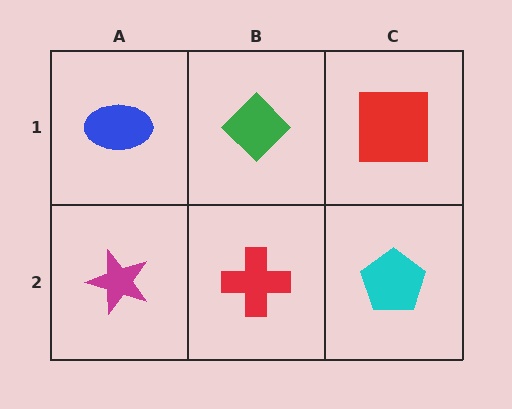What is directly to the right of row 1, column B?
A red square.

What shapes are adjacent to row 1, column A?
A magenta star (row 2, column A), a green diamond (row 1, column B).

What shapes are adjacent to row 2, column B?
A green diamond (row 1, column B), a magenta star (row 2, column A), a cyan pentagon (row 2, column C).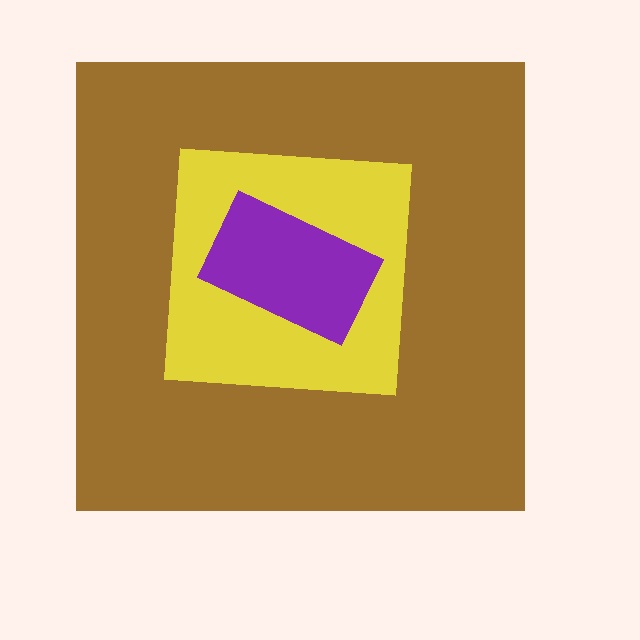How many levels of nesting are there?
3.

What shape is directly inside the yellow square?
The purple rectangle.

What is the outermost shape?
The brown square.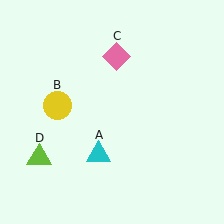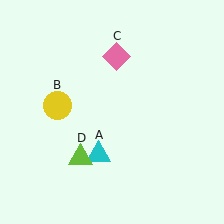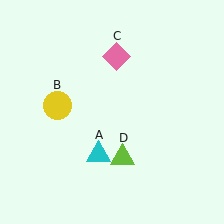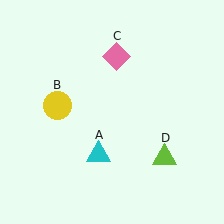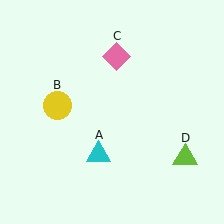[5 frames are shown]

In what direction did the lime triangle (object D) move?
The lime triangle (object D) moved right.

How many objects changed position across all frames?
1 object changed position: lime triangle (object D).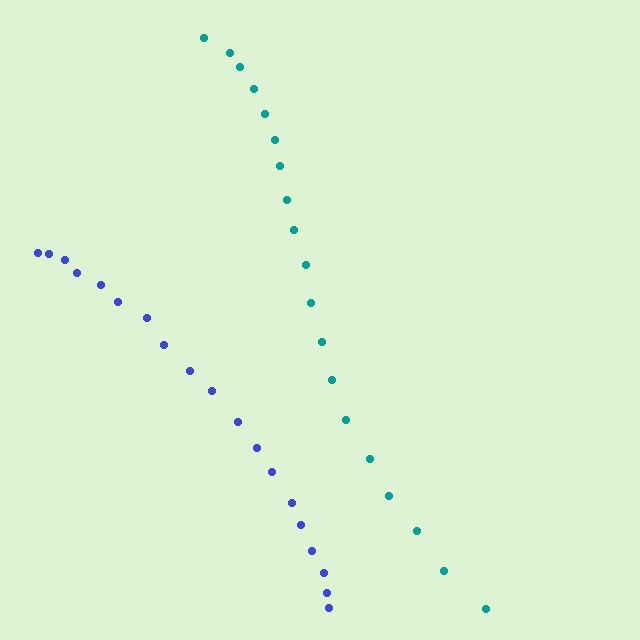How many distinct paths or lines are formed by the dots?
There are 2 distinct paths.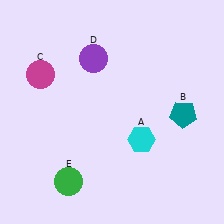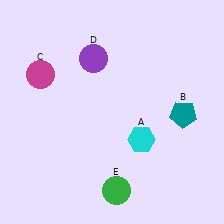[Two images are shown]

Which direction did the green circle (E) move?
The green circle (E) moved right.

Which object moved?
The green circle (E) moved right.